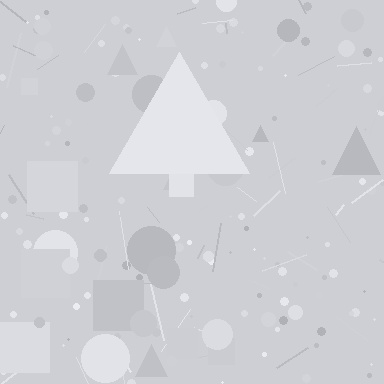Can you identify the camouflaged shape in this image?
The camouflaged shape is a triangle.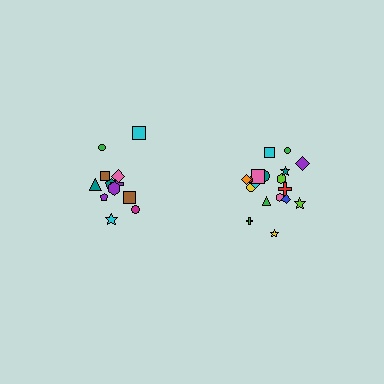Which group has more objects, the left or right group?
The right group.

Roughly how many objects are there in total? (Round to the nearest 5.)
Roughly 30 objects in total.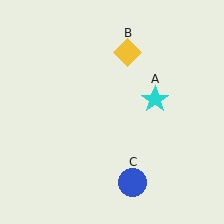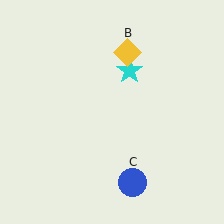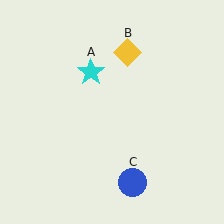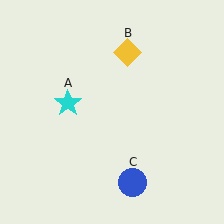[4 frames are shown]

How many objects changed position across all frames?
1 object changed position: cyan star (object A).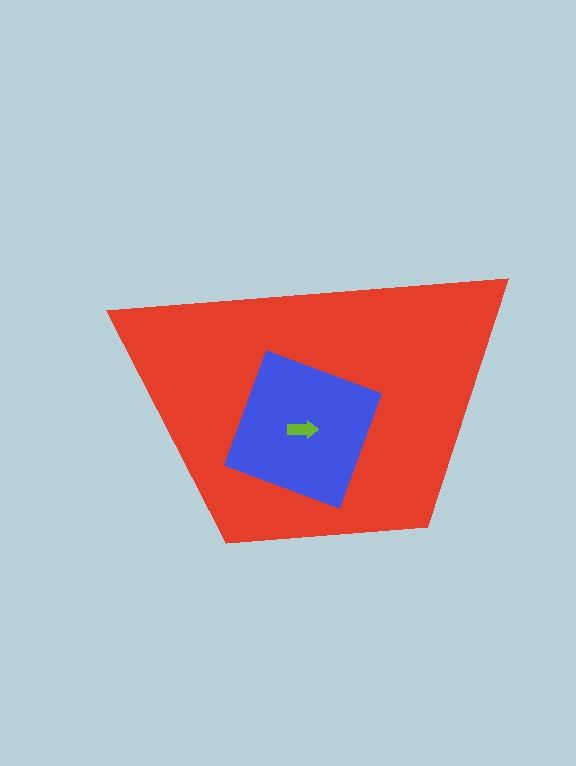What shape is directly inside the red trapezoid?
The blue square.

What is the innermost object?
The lime arrow.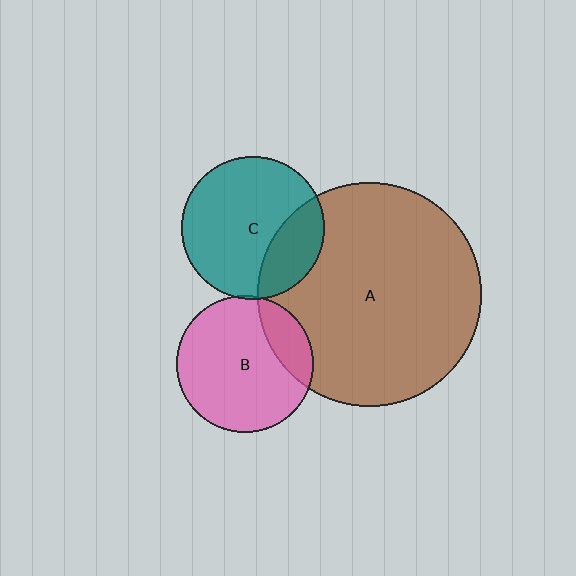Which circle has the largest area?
Circle A (brown).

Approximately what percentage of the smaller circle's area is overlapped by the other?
Approximately 5%.